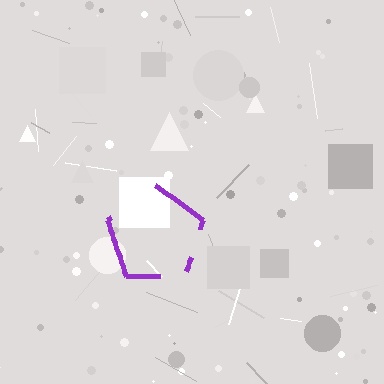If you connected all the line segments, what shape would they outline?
They would outline a pentagon.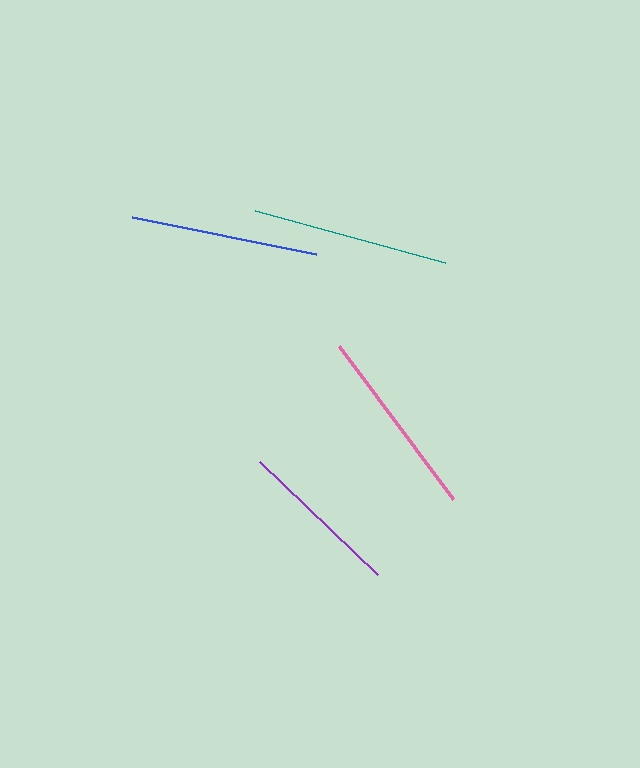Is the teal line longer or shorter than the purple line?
The teal line is longer than the purple line.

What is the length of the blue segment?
The blue segment is approximately 188 pixels long.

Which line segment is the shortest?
The purple line is the shortest at approximately 164 pixels.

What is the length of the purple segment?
The purple segment is approximately 164 pixels long.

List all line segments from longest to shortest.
From longest to shortest: teal, pink, blue, purple.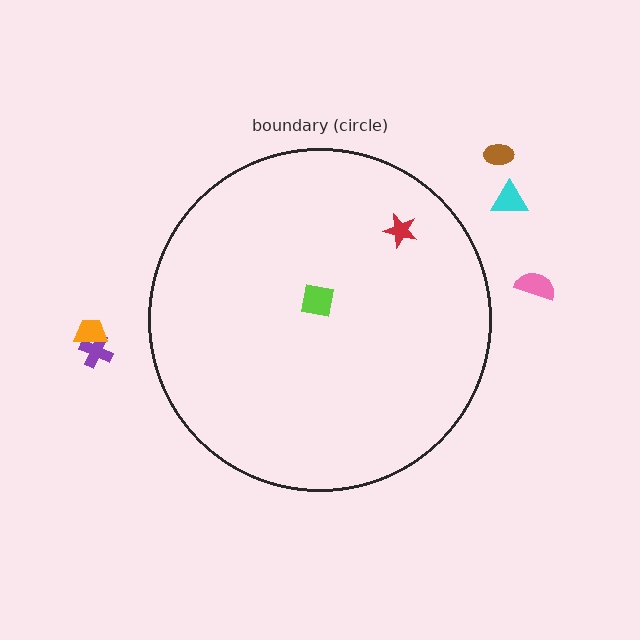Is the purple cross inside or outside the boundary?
Outside.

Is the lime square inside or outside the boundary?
Inside.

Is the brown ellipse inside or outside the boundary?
Outside.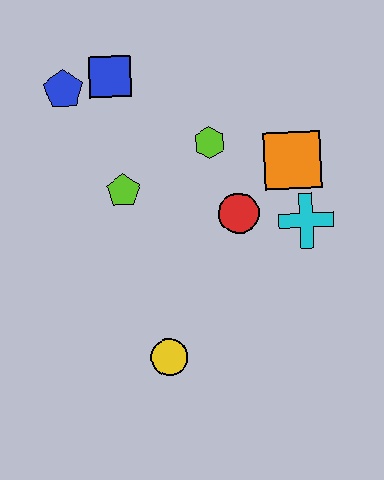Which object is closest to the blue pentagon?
The blue square is closest to the blue pentagon.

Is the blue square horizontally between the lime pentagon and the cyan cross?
No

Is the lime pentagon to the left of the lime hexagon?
Yes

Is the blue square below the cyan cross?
No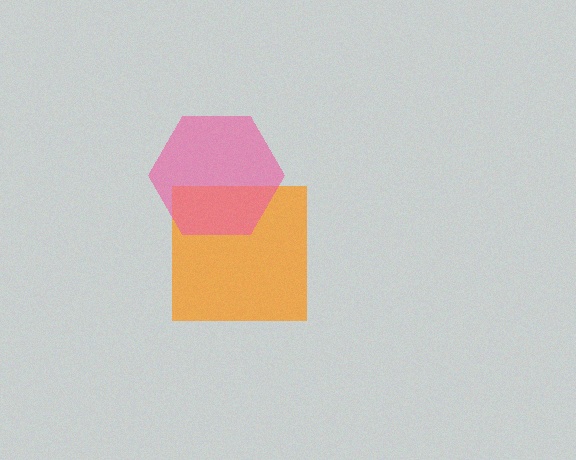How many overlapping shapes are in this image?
There are 2 overlapping shapes in the image.